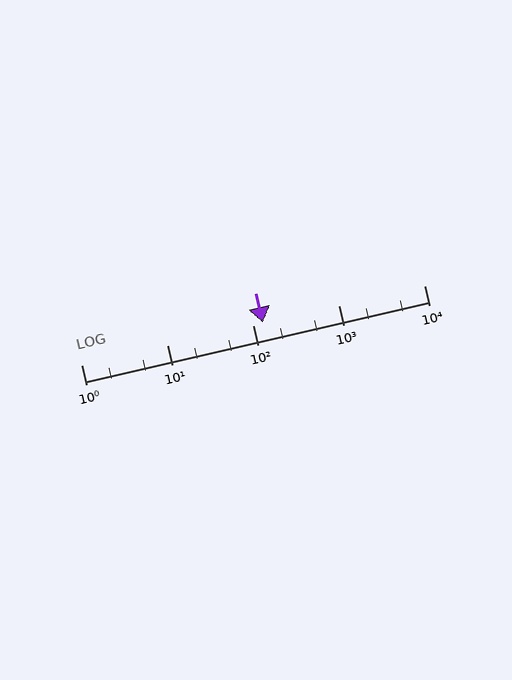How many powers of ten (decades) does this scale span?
The scale spans 4 decades, from 1 to 10000.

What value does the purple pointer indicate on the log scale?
The pointer indicates approximately 130.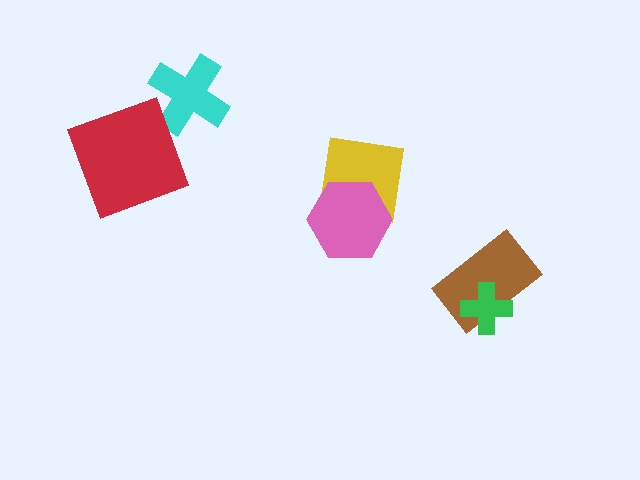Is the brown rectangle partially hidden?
Yes, it is partially covered by another shape.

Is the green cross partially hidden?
No, no other shape covers it.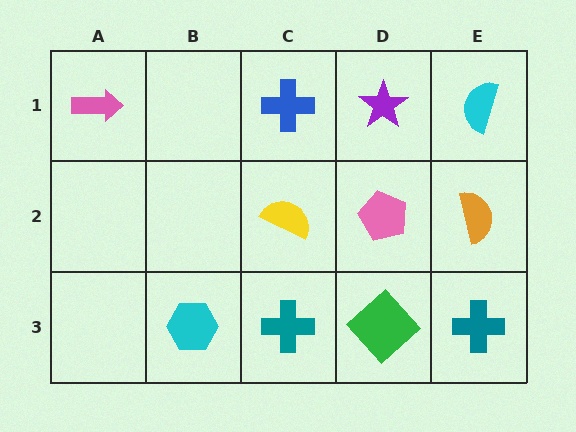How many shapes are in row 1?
4 shapes.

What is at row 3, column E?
A teal cross.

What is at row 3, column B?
A cyan hexagon.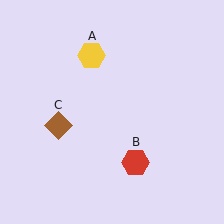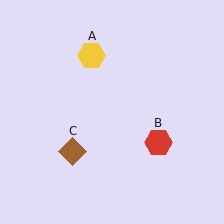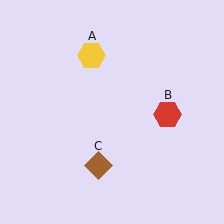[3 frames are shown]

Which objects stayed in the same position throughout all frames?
Yellow hexagon (object A) remained stationary.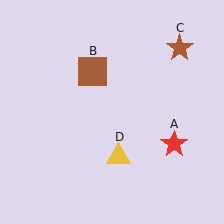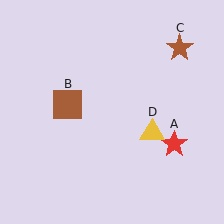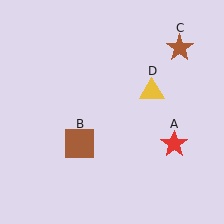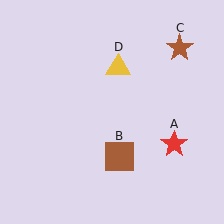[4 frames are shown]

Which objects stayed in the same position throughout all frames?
Red star (object A) and brown star (object C) remained stationary.